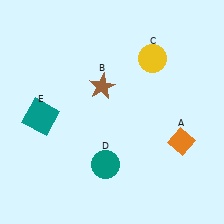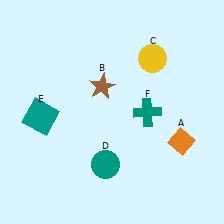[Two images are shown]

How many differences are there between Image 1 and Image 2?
There is 1 difference between the two images.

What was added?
A teal cross (F) was added in Image 2.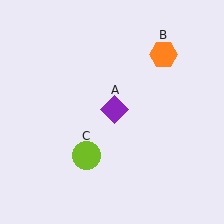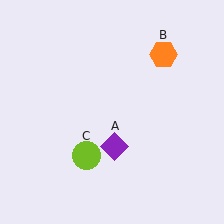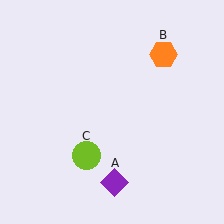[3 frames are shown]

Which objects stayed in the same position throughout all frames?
Orange hexagon (object B) and lime circle (object C) remained stationary.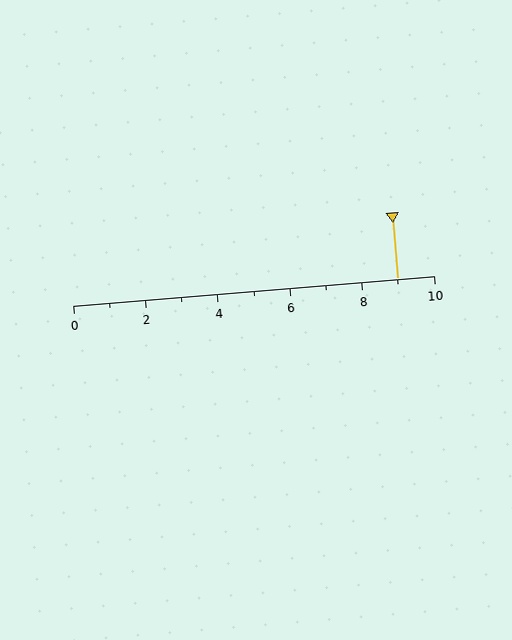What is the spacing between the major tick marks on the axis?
The major ticks are spaced 2 apart.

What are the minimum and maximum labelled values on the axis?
The axis runs from 0 to 10.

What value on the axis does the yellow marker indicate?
The marker indicates approximately 9.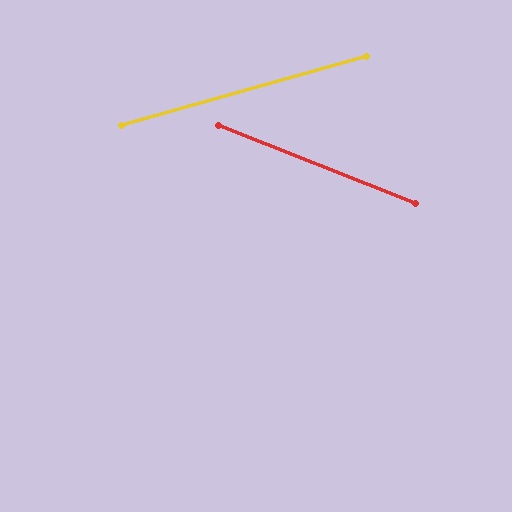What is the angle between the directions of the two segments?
Approximately 37 degrees.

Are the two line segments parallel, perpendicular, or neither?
Neither parallel nor perpendicular — they differ by about 37°.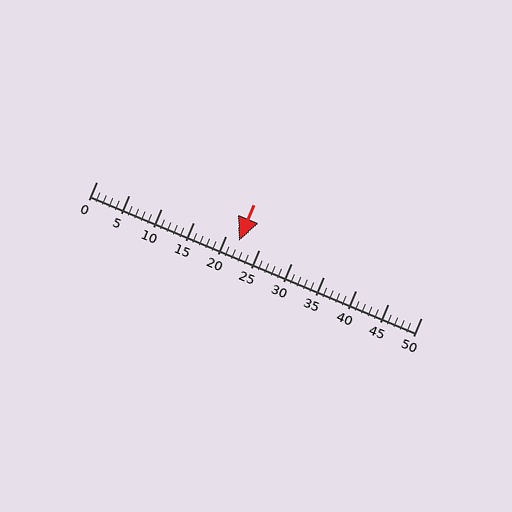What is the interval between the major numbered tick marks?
The major tick marks are spaced 5 units apart.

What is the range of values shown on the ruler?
The ruler shows values from 0 to 50.